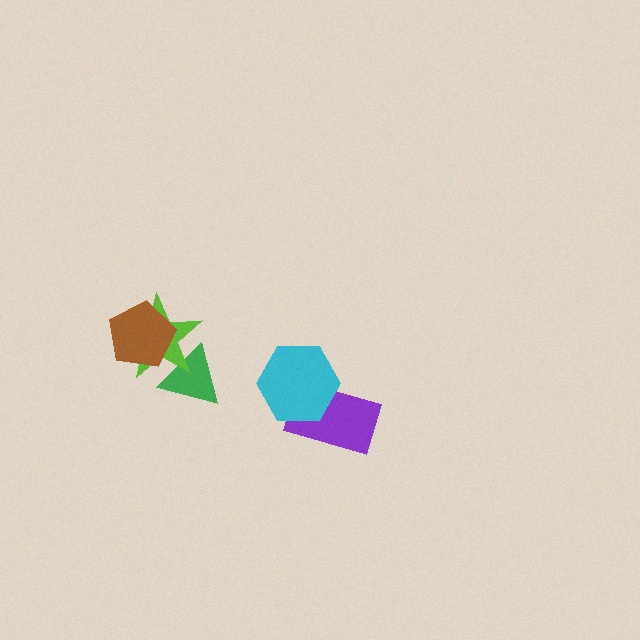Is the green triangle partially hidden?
Yes, it is partially covered by another shape.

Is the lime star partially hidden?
Yes, it is partially covered by another shape.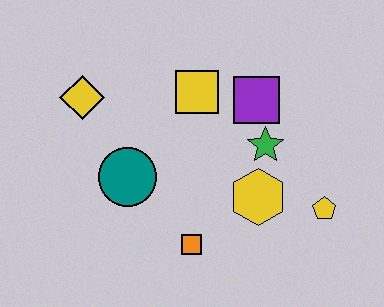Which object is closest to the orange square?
The yellow hexagon is closest to the orange square.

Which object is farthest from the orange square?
The yellow diamond is farthest from the orange square.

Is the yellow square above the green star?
Yes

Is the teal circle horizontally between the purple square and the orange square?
No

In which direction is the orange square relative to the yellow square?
The orange square is below the yellow square.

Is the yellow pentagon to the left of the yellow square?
No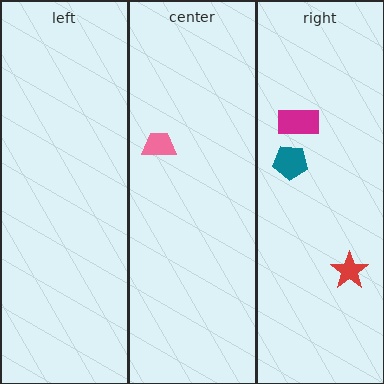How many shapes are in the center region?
1.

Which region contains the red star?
The right region.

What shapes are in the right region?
The magenta rectangle, the red star, the teal pentagon.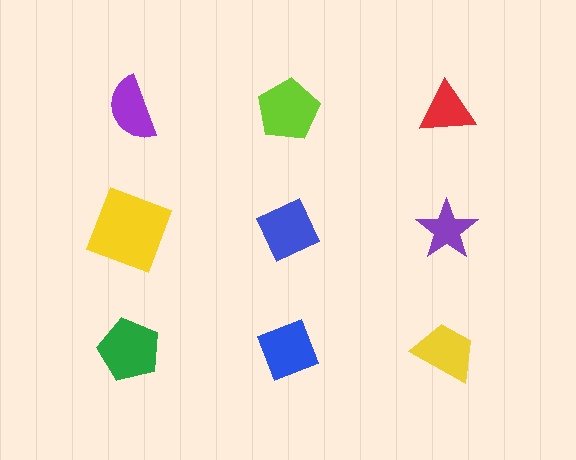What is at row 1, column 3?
A red triangle.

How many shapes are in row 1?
3 shapes.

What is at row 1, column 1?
A purple semicircle.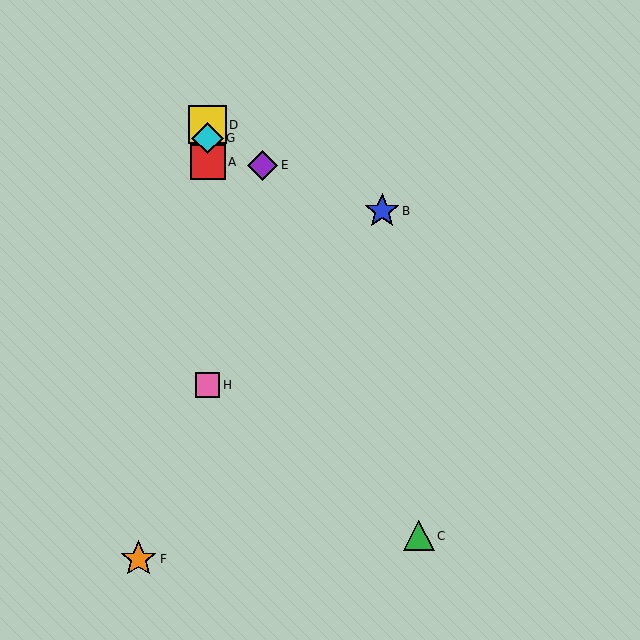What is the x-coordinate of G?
Object G is at x≈208.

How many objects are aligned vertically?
4 objects (A, D, G, H) are aligned vertically.